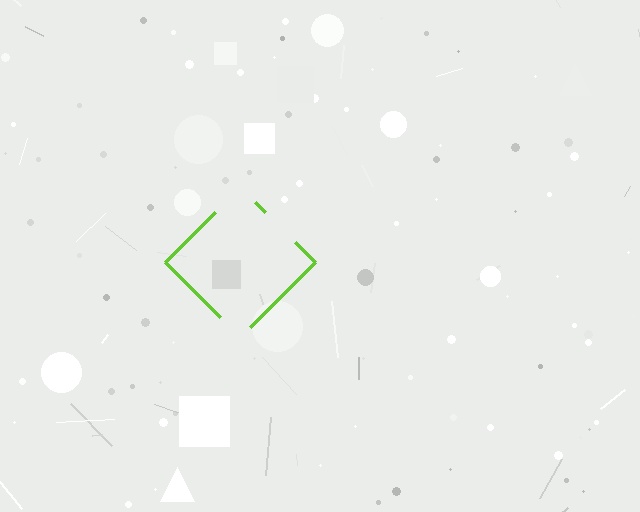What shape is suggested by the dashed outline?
The dashed outline suggests a diamond.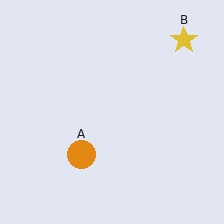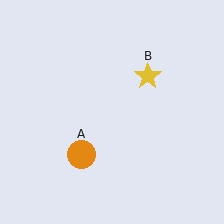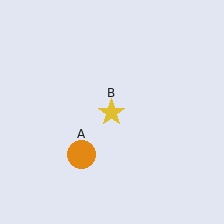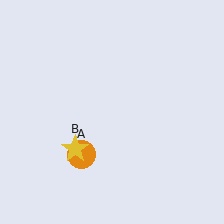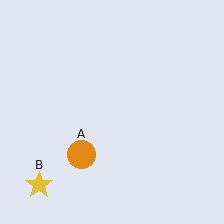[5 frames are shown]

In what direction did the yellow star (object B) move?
The yellow star (object B) moved down and to the left.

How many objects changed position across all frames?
1 object changed position: yellow star (object B).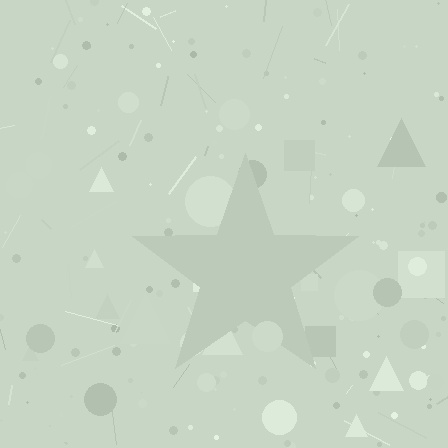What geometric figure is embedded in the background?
A star is embedded in the background.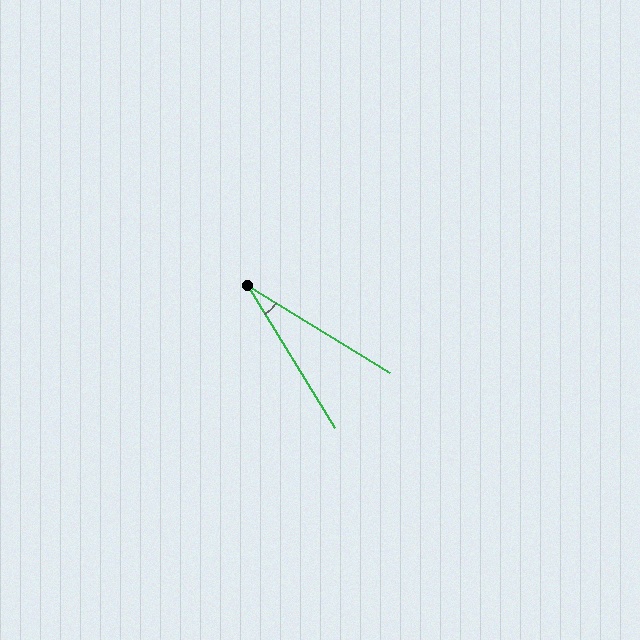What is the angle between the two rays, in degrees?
Approximately 27 degrees.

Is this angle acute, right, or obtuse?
It is acute.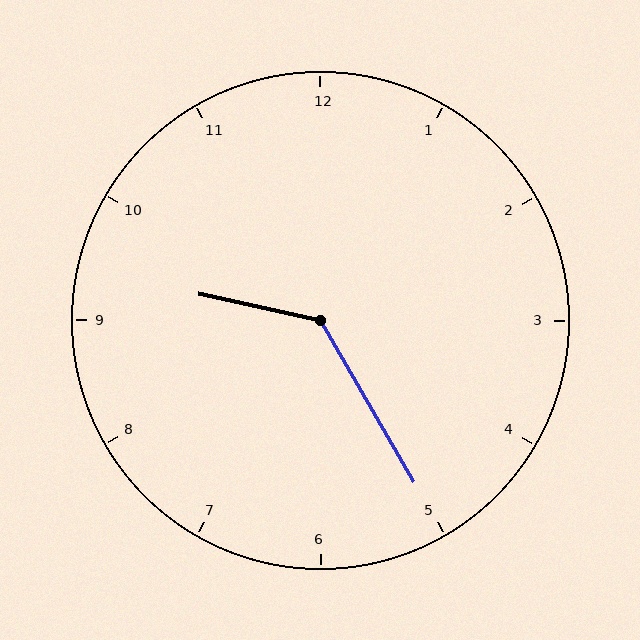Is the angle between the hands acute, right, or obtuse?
It is obtuse.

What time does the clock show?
9:25.